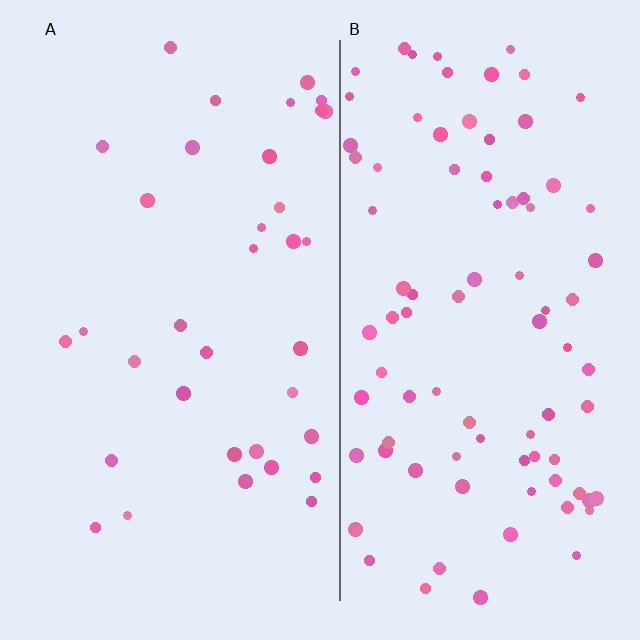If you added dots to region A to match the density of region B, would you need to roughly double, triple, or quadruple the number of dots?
Approximately double.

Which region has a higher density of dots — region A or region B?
B (the right).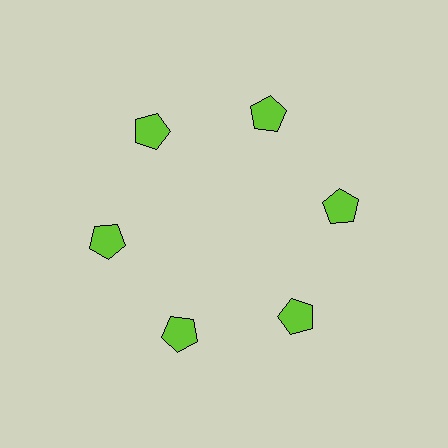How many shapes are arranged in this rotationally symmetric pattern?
There are 6 shapes, arranged in 6 groups of 1.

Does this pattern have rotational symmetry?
Yes, this pattern has 6-fold rotational symmetry. It looks the same after rotating 60 degrees around the center.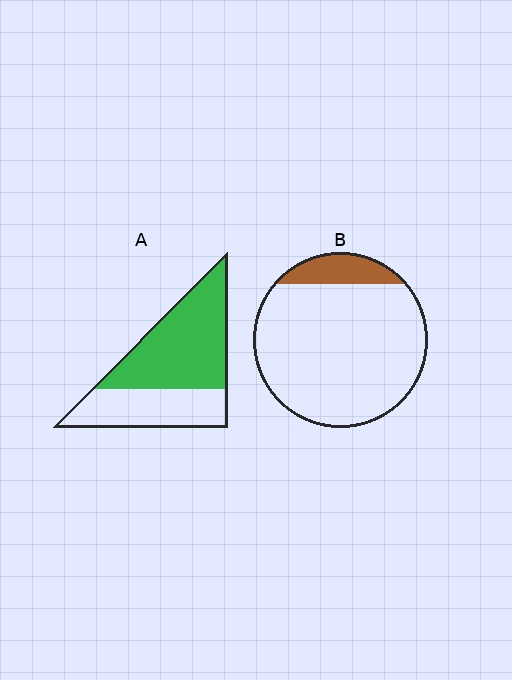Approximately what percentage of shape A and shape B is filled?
A is approximately 60% and B is approximately 10%.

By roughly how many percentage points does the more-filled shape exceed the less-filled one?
By roughly 50 percentage points (A over B).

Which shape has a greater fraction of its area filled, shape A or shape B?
Shape A.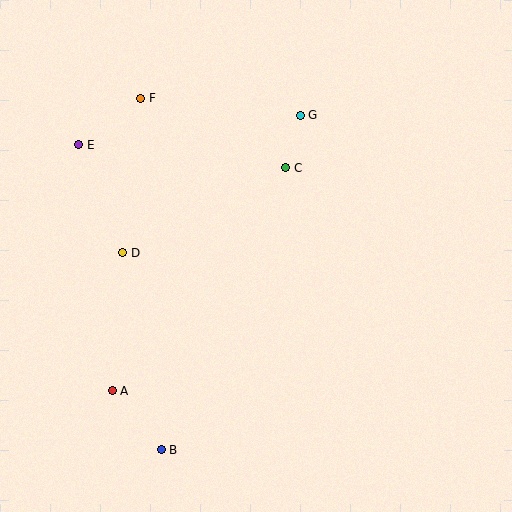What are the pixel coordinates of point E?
Point E is at (79, 145).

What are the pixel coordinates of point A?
Point A is at (112, 391).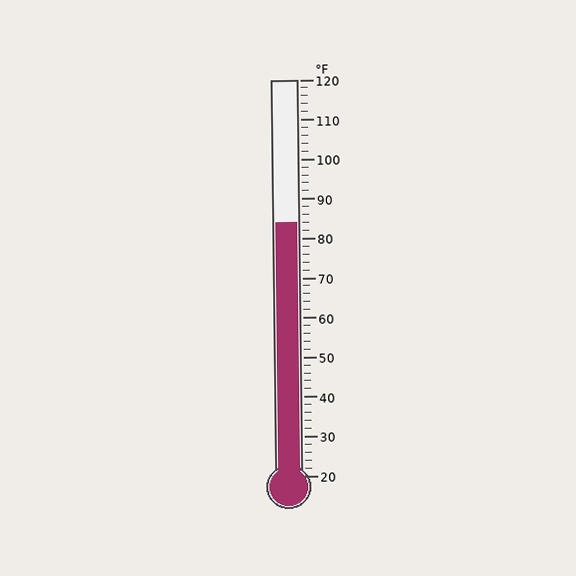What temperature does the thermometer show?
The thermometer shows approximately 84°F.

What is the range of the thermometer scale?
The thermometer scale ranges from 20°F to 120°F.